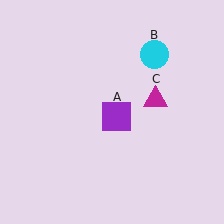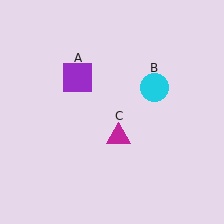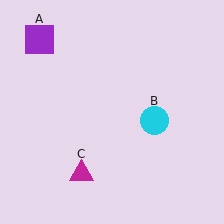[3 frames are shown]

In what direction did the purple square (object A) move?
The purple square (object A) moved up and to the left.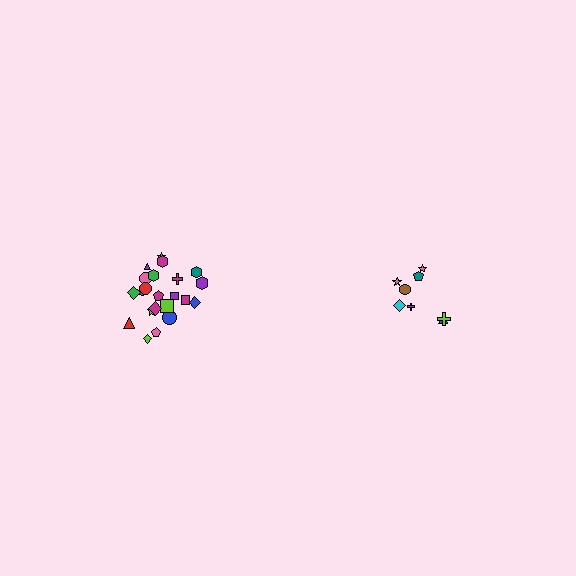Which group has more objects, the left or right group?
The left group.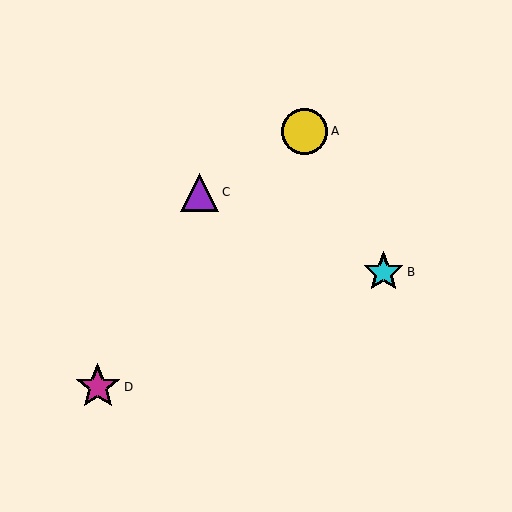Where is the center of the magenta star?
The center of the magenta star is at (98, 387).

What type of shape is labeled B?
Shape B is a cyan star.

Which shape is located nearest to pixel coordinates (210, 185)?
The purple triangle (labeled C) at (200, 192) is nearest to that location.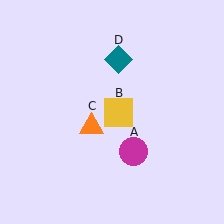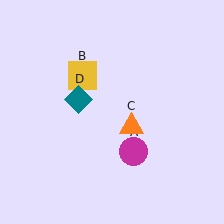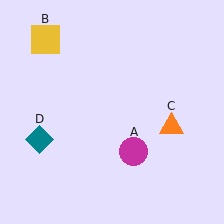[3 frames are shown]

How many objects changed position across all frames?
3 objects changed position: yellow square (object B), orange triangle (object C), teal diamond (object D).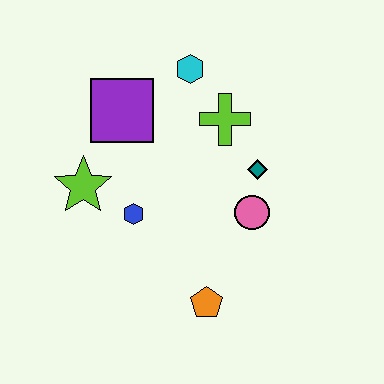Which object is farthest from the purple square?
The orange pentagon is farthest from the purple square.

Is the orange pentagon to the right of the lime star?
Yes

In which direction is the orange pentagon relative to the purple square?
The orange pentagon is below the purple square.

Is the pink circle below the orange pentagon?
No